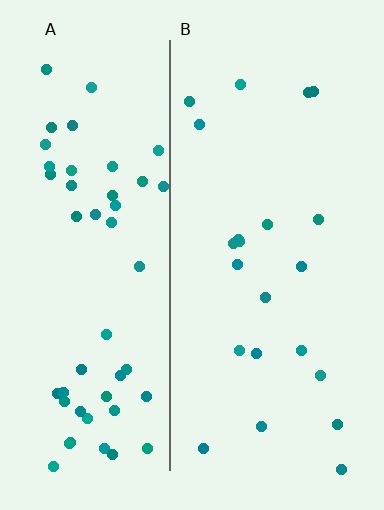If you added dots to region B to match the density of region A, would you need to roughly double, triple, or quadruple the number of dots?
Approximately double.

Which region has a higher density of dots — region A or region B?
A (the left).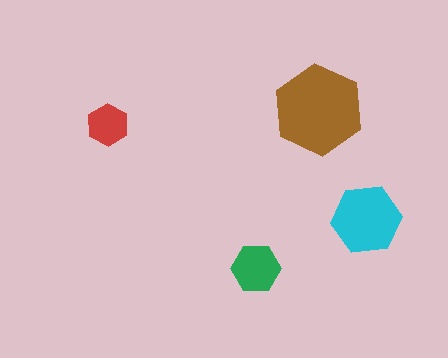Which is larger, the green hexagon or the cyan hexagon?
The cyan one.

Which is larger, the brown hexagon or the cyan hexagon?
The brown one.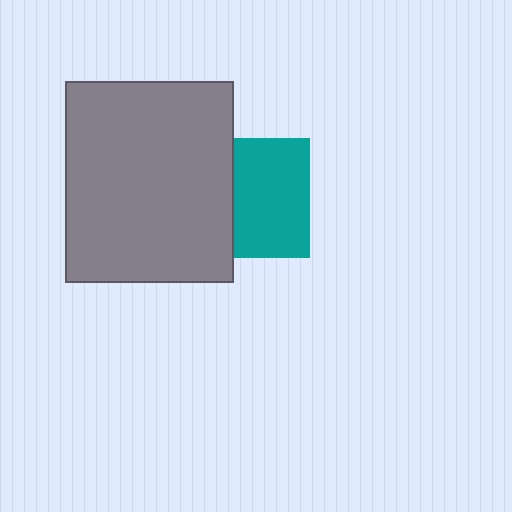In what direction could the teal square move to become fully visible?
The teal square could move right. That would shift it out from behind the gray rectangle entirely.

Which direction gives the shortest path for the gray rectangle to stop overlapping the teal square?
Moving left gives the shortest separation.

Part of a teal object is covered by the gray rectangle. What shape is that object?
It is a square.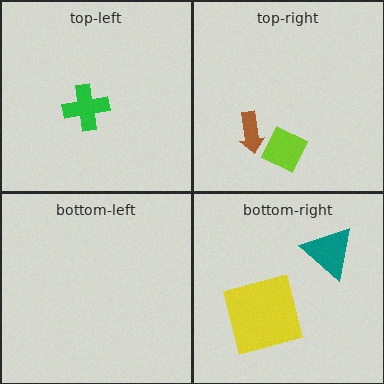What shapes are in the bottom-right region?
The teal triangle, the yellow square.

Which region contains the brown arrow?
The top-right region.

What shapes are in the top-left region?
The green cross.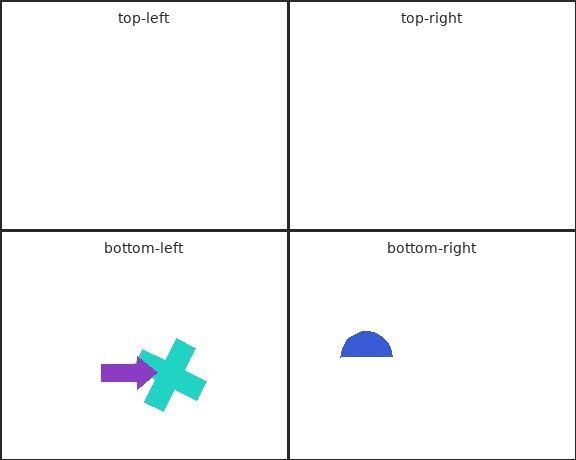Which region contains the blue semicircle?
The bottom-right region.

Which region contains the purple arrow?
The bottom-left region.